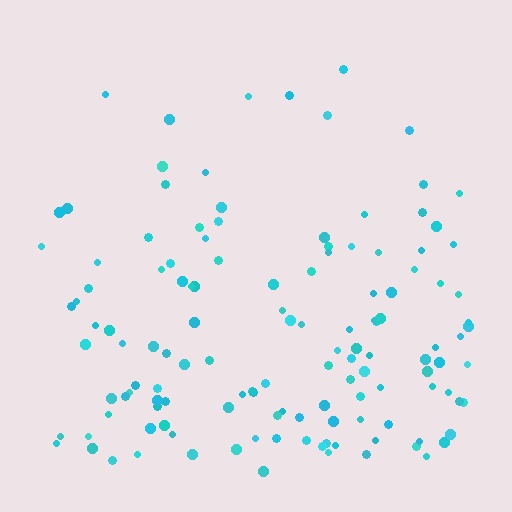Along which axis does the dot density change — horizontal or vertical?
Vertical.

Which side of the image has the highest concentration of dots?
The bottom.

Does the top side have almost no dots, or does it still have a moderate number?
Still a moderate number, just noticeably fewer than the bottom.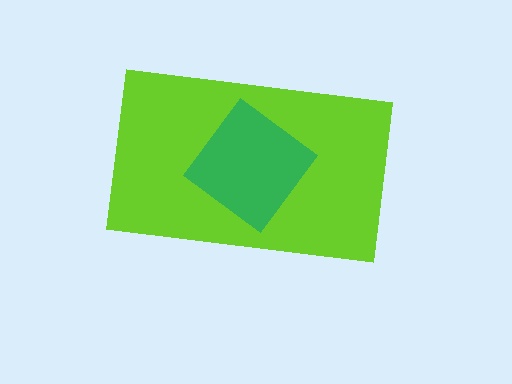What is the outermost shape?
The lime rectangle.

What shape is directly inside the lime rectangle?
The green diamond.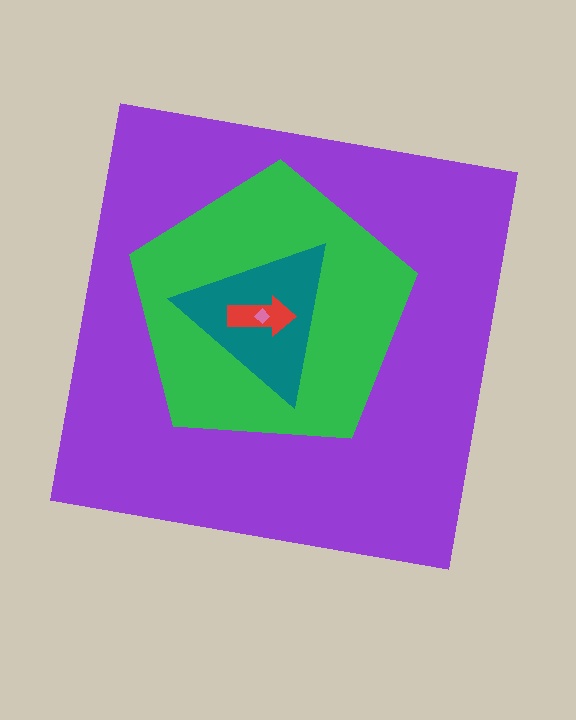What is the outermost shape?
The purple square.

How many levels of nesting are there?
5.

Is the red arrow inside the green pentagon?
Yes.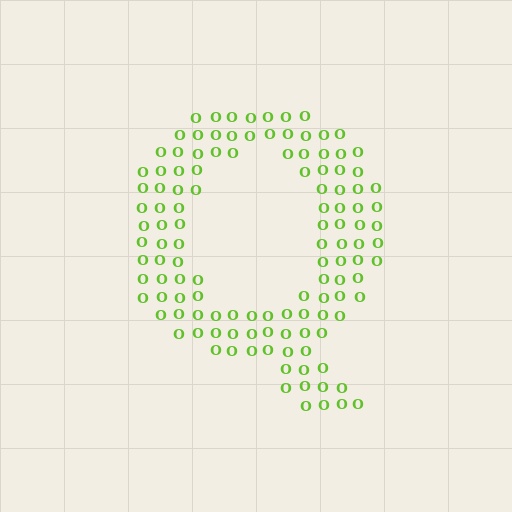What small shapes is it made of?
It is made of small letter O's.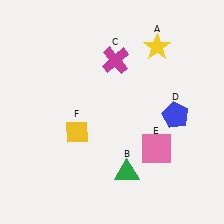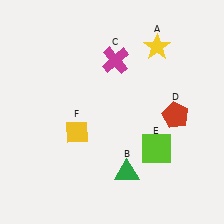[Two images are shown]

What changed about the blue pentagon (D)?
In Image 1, D is blue. In Image 2, it changed to red.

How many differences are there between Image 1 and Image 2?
There are 2 differences between the two images.